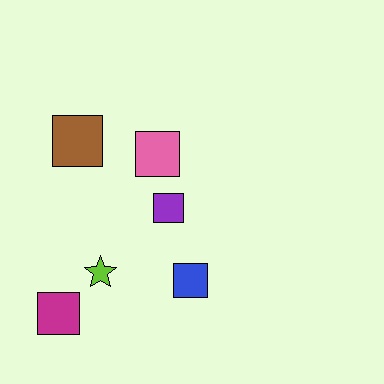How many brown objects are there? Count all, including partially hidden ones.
There is 1 brown object.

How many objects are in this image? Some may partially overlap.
There are 6 objects.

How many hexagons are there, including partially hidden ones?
There are no hexagons.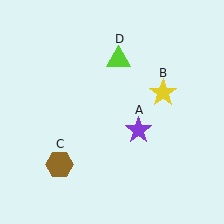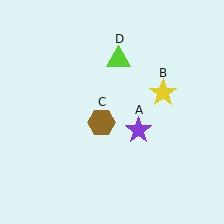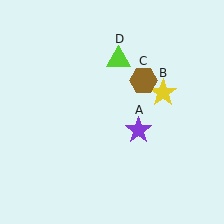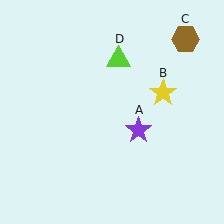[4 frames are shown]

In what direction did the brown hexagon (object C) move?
The brown hexagon (object C) moved up and to the right.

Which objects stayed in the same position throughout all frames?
Purple star (object A) and yellow star (object B) and lime triangle (object D) remained stationary.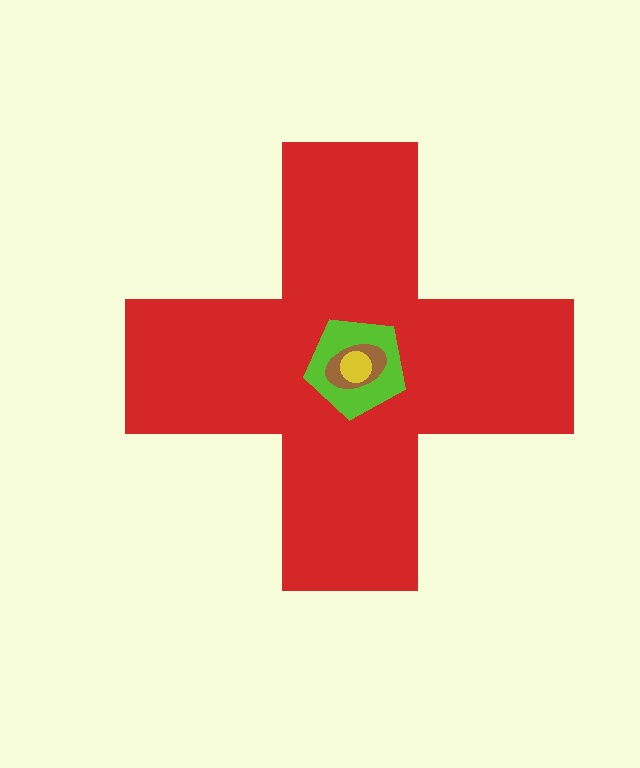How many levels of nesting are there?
4.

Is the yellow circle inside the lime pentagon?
Yes.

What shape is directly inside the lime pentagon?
The brown ellipse.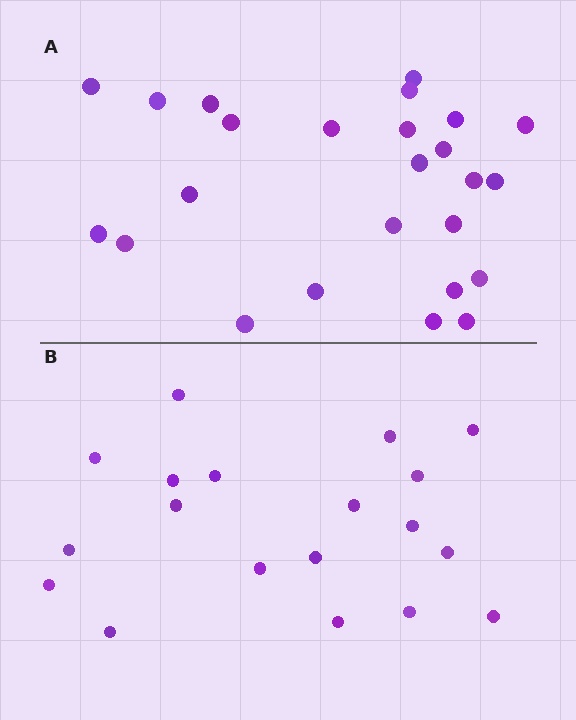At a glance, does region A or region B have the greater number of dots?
Region A (the top region) has more dots.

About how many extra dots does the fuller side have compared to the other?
Region A has about 6 more dots than region B.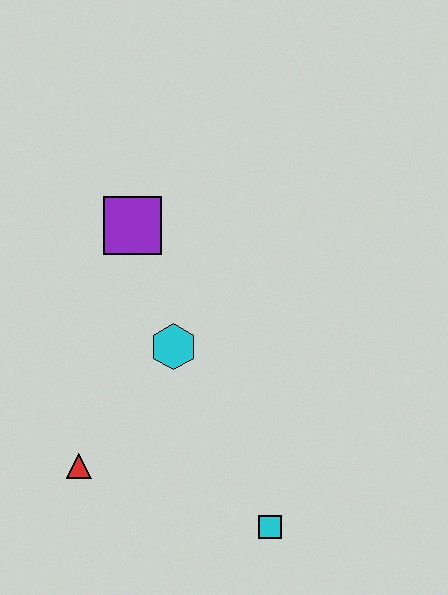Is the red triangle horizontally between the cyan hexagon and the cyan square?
No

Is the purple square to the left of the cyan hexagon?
Yes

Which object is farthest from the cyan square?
The purple square is farthest from the cyan square.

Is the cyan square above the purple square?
No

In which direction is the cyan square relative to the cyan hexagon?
The cyan square is below the cyan hexagon.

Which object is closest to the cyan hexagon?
The purple square is closest to the cyan hexagon.